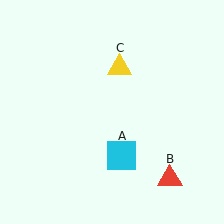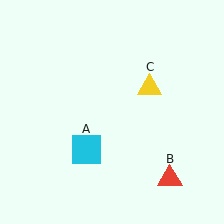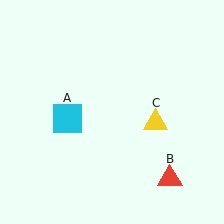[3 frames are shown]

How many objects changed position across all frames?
2 objects changed position: cyan square (object A), yellow triangle (object C).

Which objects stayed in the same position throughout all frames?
Red triangle (object B) remained stationary.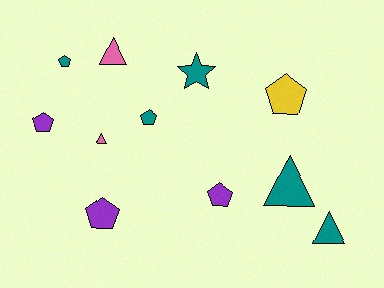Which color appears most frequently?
Teal, with 5 objects.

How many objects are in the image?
There are 11 objects.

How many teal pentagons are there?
There are 2 teal pentagons.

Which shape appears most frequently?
Pentagon, with 6 objects.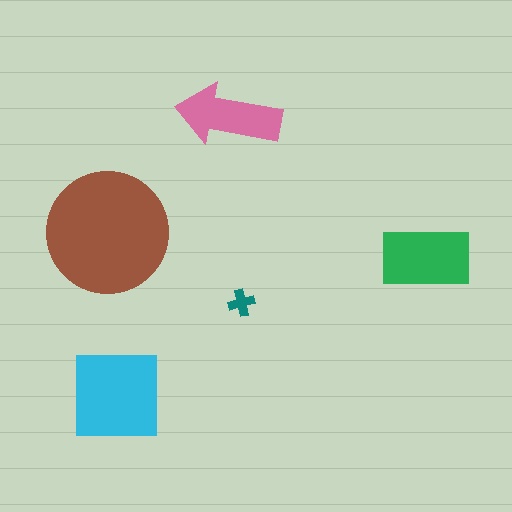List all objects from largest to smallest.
The brown circle, the cyan square, the green rectangle, the pink arrow, the teal cross.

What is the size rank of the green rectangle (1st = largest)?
3rd.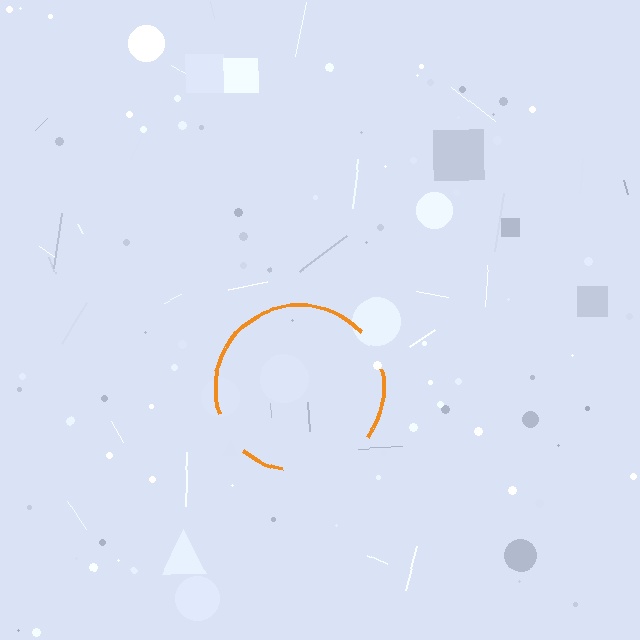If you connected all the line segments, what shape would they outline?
They would outline a circle.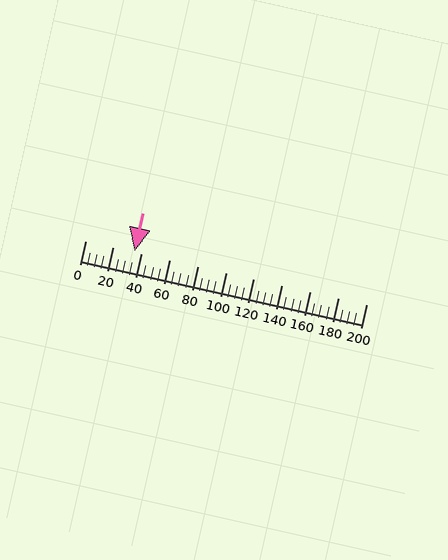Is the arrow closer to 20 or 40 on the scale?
The arrow is closer to 40.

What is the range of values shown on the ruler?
The ruler shows values from 0 to 200.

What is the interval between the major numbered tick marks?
The major tick marks are spaced 20 units apart.